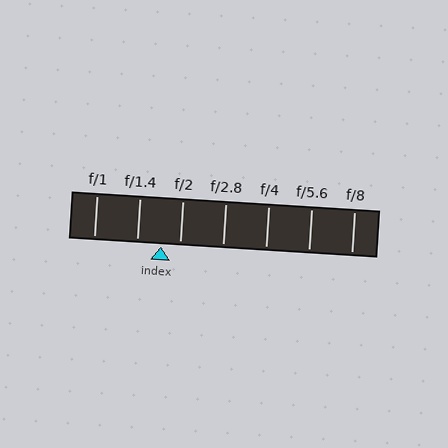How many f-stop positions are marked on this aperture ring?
There are 7 f-stop positions marked.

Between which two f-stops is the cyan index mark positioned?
The index mark is between f/1.4 and f/2.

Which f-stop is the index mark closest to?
The index mark is closest to f/2.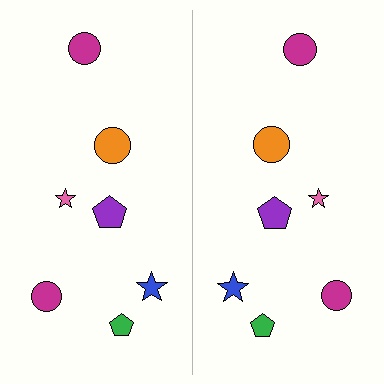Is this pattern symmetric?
Yes, this pattern has bilateral (reflection) symmetry.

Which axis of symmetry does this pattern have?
The pattern has a vertical axis of symmetry running through the center of the image.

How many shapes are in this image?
There are 14 shapes in this image.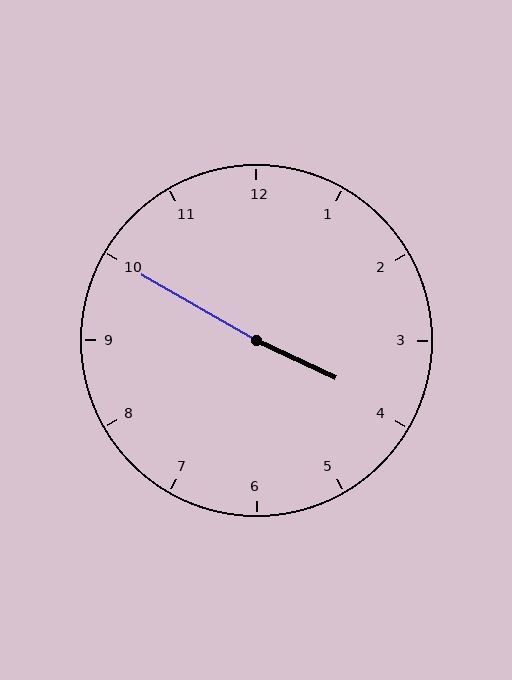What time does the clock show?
3:50.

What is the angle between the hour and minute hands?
Approximately 175 degrees.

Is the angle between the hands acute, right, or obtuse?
It is obtuse.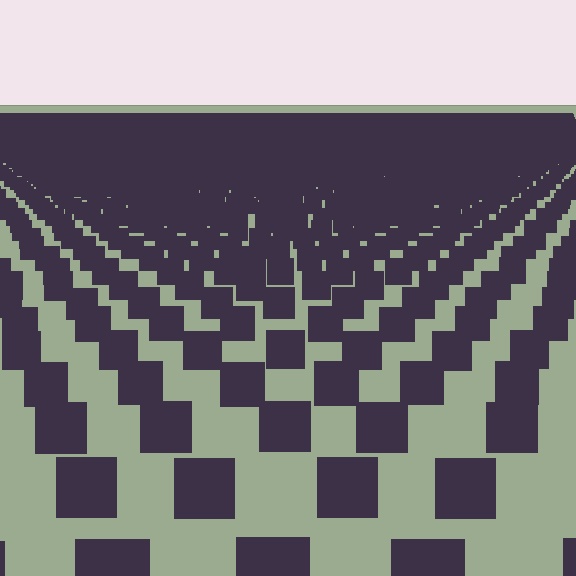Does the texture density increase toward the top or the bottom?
Density increases toward the top.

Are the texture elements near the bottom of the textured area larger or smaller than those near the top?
Larger. Near the bottom, elements are closer to the viewer and appear at a bigger on-screen size.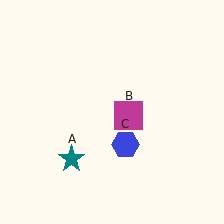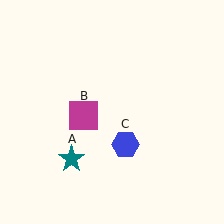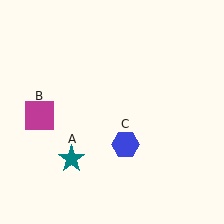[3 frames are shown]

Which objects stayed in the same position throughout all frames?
Teal star (object A) and blue hexagon (object C) remained stationary.